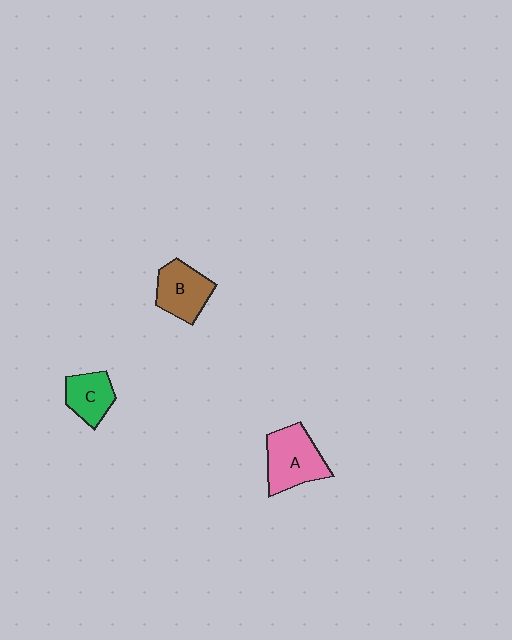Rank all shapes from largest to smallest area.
From largest to smallest: A (pink), B (brown), C (green).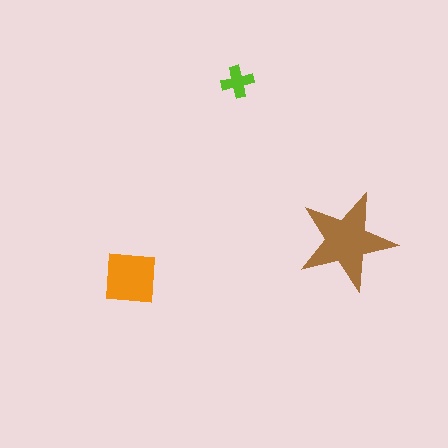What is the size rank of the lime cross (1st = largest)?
3rd.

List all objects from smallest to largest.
The lime cross, the orange square, the brown star.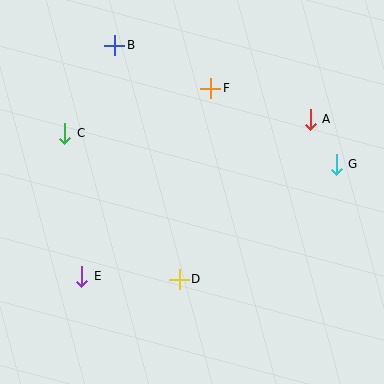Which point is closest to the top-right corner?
Point A is closest to the top-right corner.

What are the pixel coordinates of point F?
Point F is at (211, 88).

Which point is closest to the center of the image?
Point D at (179, 279) is closest to the center.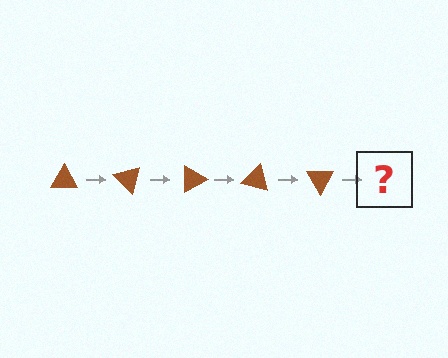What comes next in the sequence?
The next element should be a brown triangle rotated 225 degrees.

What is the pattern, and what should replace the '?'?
The pattern is that the triangle rotates 45 degrees each step. The '?' should be a brown triangle rotated 225 degrees.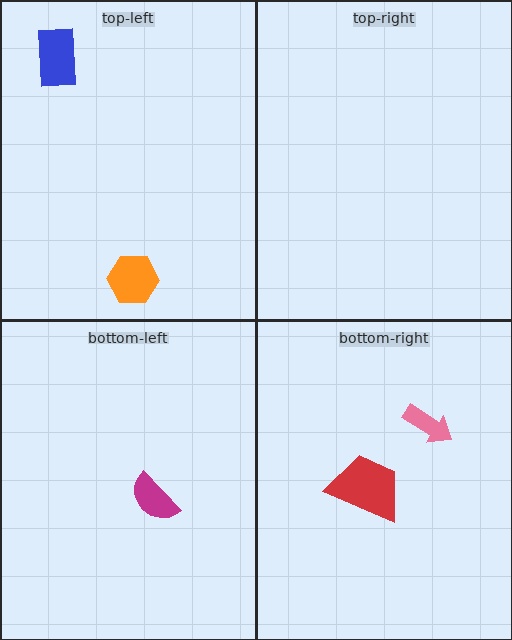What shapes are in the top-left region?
The blue rectangle, the orange hexagon.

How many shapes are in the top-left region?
2.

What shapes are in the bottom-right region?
The pink arrow, the red trapezoid.